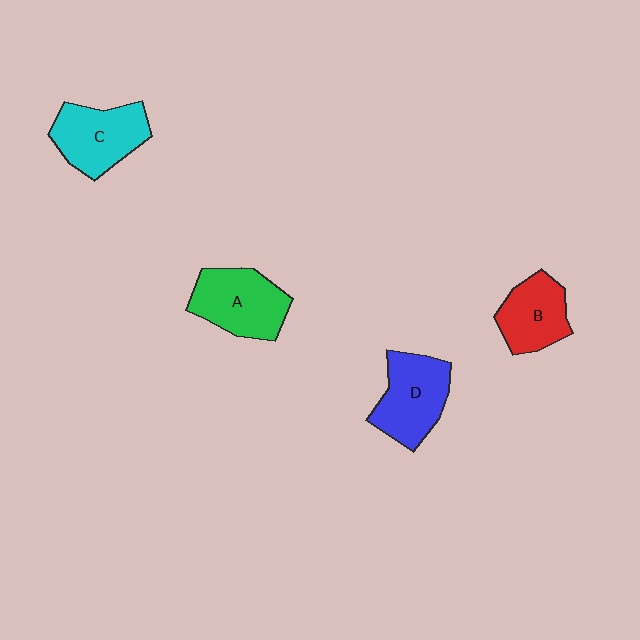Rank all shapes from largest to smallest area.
From largest to smallest: A (green), D (blue), C (cyan), B (red).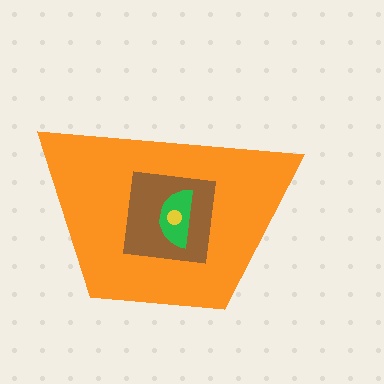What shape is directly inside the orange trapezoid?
The brown square.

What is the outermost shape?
The orange trapezoid.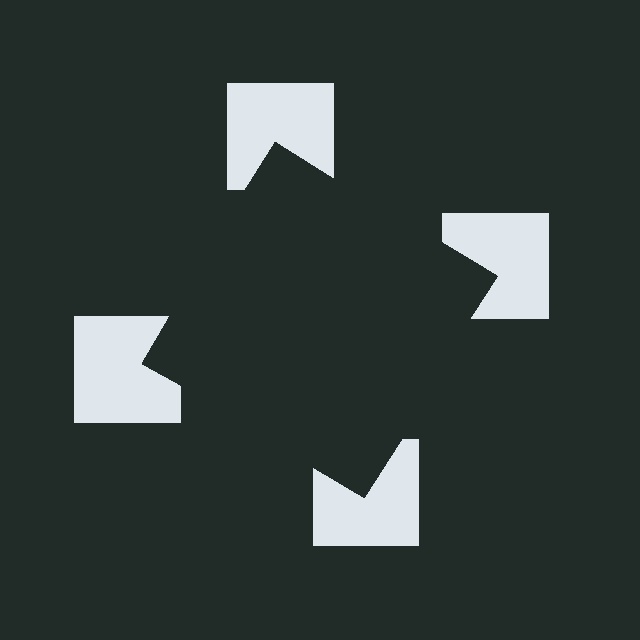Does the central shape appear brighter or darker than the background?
It typically appears slightly darker than the background, even though no actual brightness change is drawn.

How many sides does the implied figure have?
4 sides.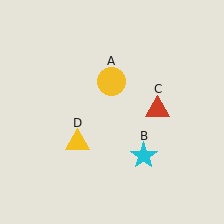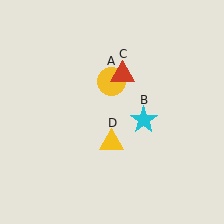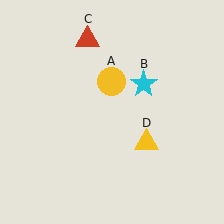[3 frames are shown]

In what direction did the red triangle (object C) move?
The red triangle (object C) moved up and to the left.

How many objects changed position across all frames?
3 objects changed position: cyan star (object B), red triangle (object C), yellow triangle (object D).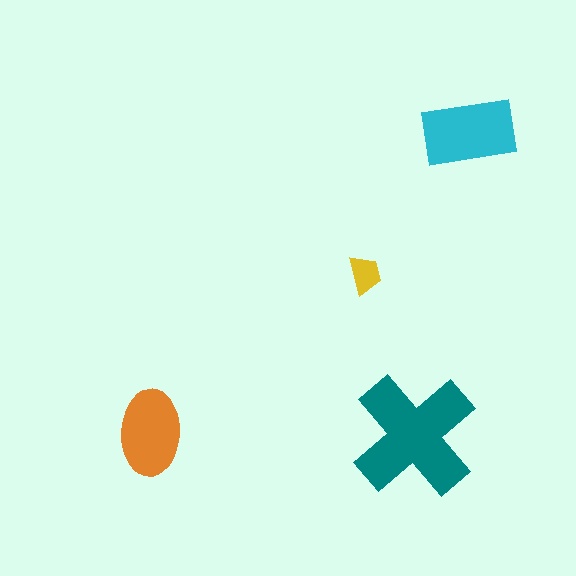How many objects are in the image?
There are 4 objects in the image.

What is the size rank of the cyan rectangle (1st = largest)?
2nd.